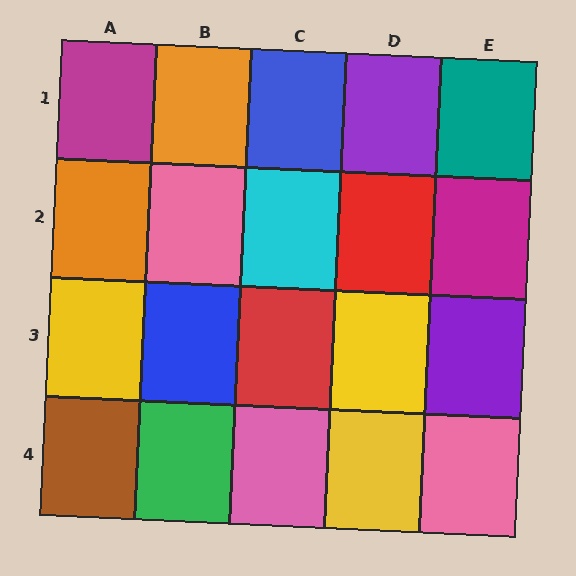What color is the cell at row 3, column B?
Blue.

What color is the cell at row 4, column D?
Yellow.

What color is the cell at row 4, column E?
Pink.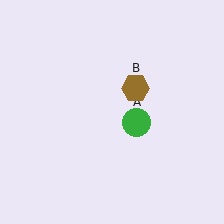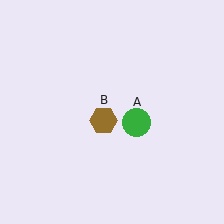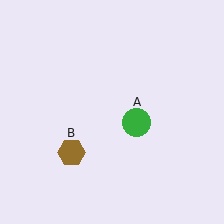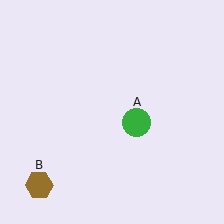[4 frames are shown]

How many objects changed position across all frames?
1 object changed position: brown hexagon (object B).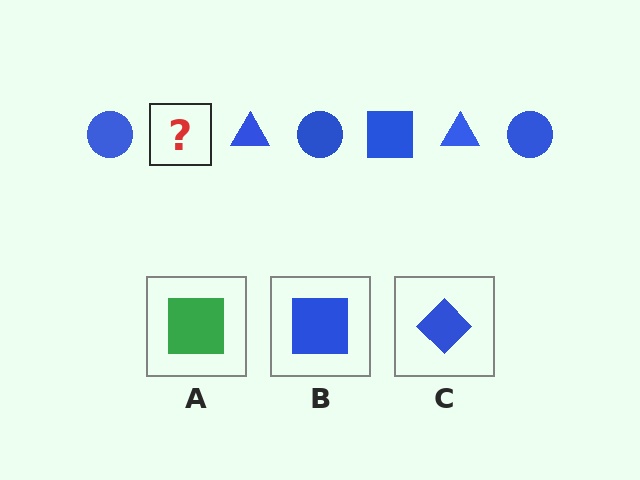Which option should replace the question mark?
Option B.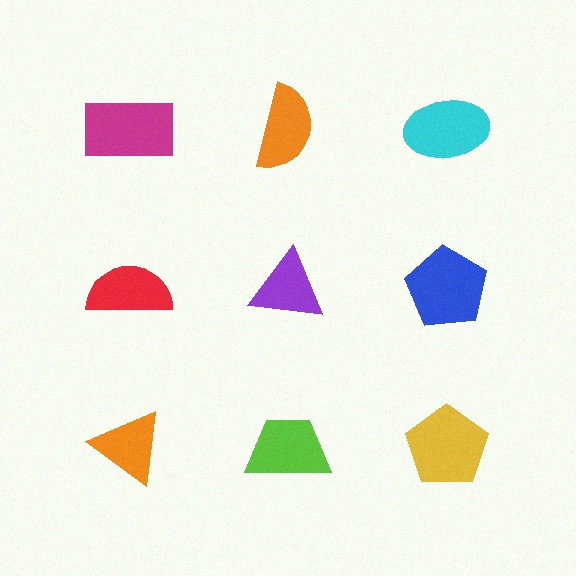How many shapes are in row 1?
3 shapes.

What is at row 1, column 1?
A magenta rectangle.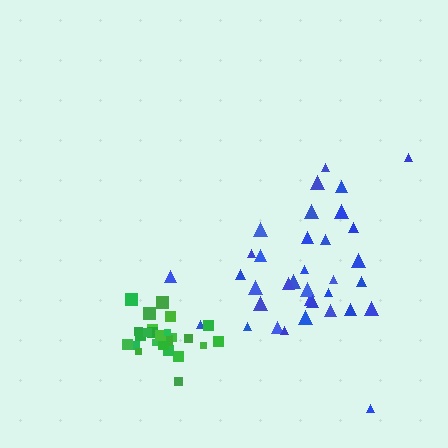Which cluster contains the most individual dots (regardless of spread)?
Blue (35).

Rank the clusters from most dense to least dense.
green, blue.